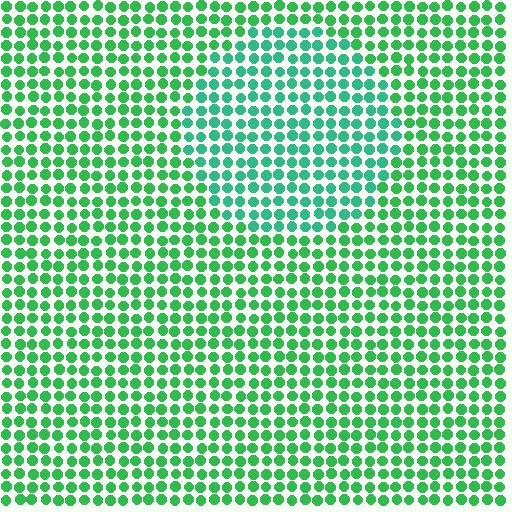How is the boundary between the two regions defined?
The boundary is defined purely by a slight shift in hue (about 25 degrees). Spacing, size, and orientation are identical on both sides.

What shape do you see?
I see a circle.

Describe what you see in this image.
The image is filled with small green elements in a uniform arrangement. A circle-shaped region is visible where the elements are tinted to a slightly different hue, forming a subtle color boundary.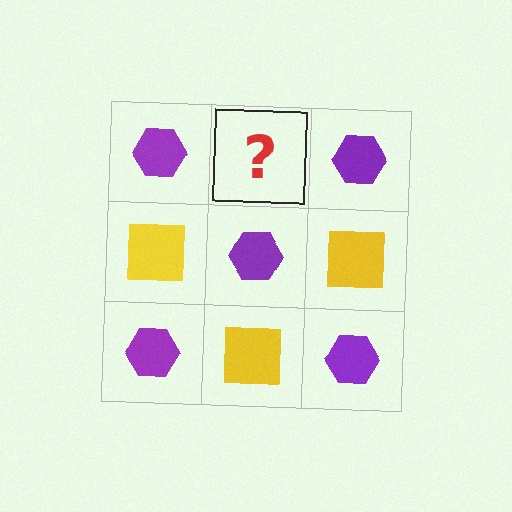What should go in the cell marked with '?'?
The missing cell should contain a yellow square.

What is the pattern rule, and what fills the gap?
The rule is that it alternates purple hexagon and yellow square in a checkerboard pattern. The gap should be filled with a yellow square.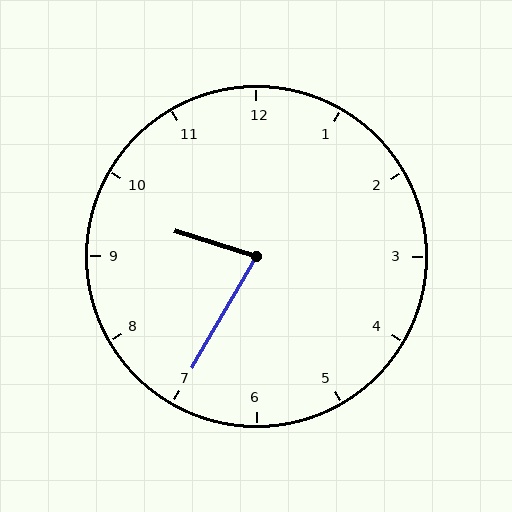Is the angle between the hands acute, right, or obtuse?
It is acute.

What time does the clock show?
9:35.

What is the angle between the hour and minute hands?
Approximately 78 degrees.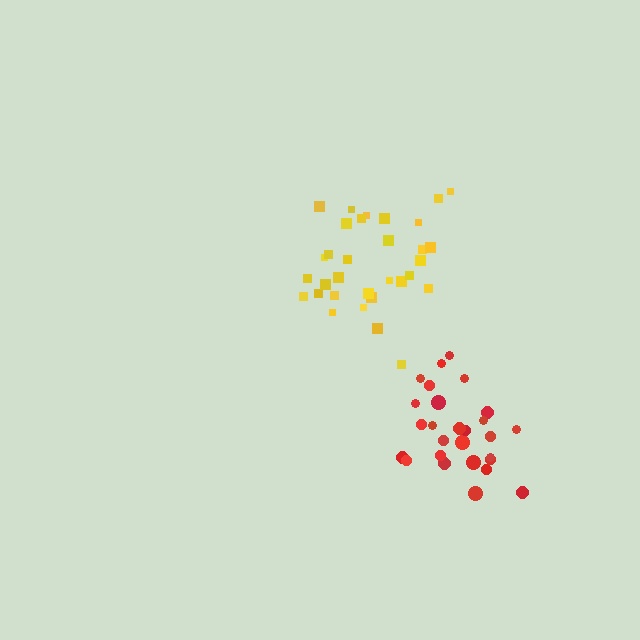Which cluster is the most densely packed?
Red.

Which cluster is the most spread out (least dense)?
Yellow.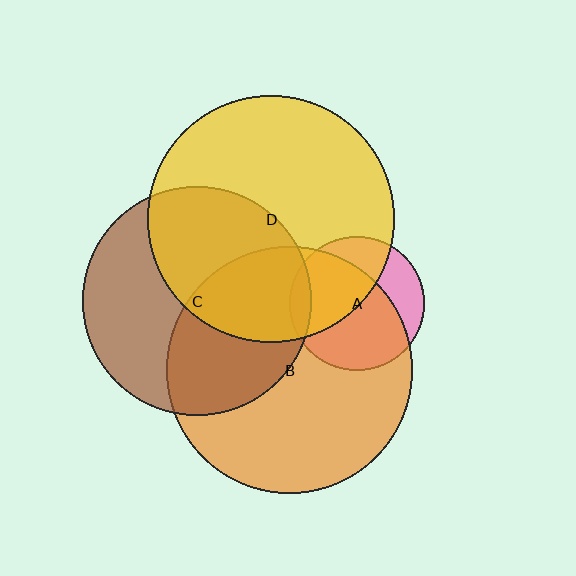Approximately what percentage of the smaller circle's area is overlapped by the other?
Approximately 25%.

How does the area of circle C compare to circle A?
Approximately 2.9 times.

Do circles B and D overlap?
Yes.